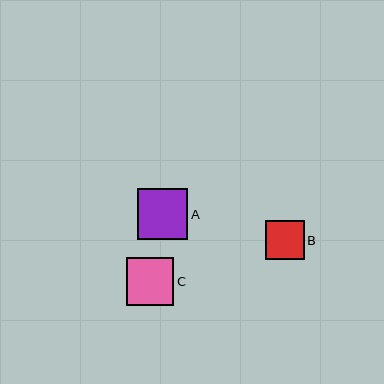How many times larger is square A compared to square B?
Square A is approximately 1.3 times the size of square B.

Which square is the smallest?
Square B is the smallest with a size of approximately 39 pixels.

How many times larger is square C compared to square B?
Square C is approximately 1.2 times the size of square B.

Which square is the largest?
Square A is the largest with a size of approximately 51 pixels.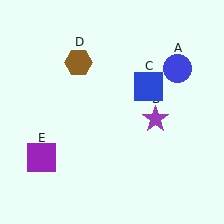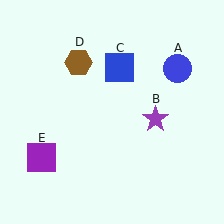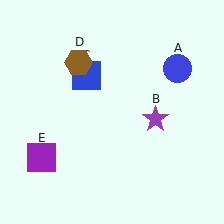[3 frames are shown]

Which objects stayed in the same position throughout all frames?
Blue circle (object A) and purple star (object B) and brown hexagon (object D) and purple square (object E) remained stationary.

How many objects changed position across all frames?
1 object changed position: blue square (object C).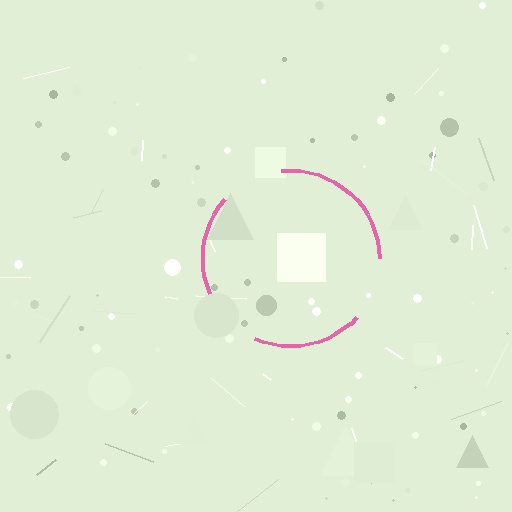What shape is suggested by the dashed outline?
The dashed outline suggests a circle.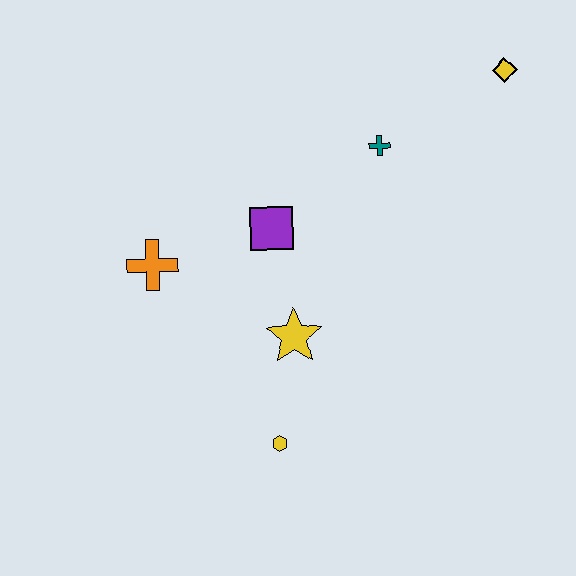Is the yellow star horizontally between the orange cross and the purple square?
No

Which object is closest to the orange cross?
The purple square is closest to the orange cross.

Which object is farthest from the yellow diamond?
The yellow hexagon is farthest from the yellow diamond.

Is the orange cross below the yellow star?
No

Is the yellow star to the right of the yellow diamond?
No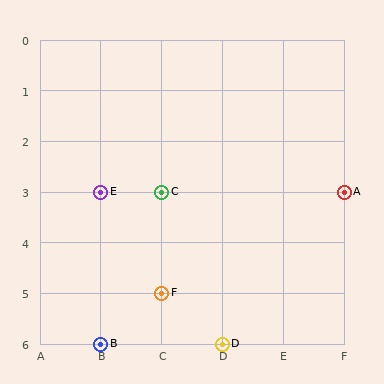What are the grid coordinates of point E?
Point E is at grid coordinates (B, 3).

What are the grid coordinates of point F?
Point F is at grid coordinates (C, 5).